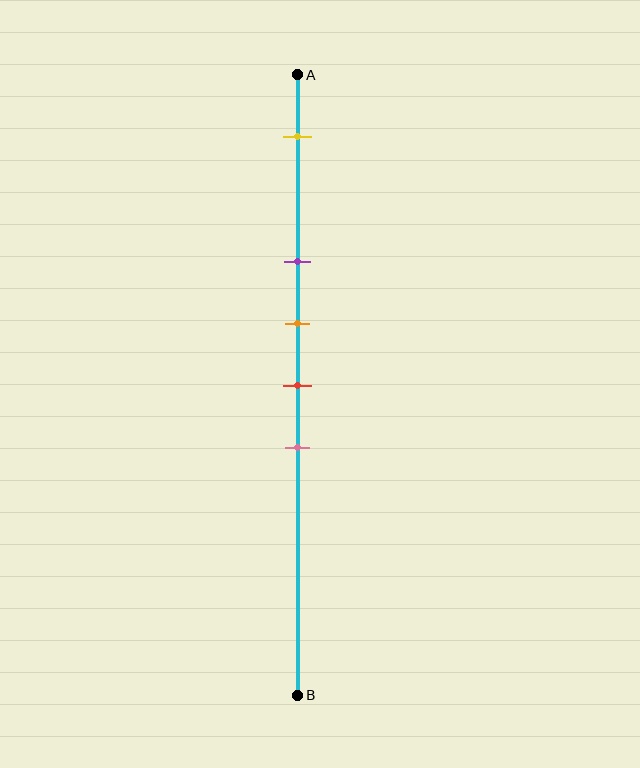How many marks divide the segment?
There are 5 marks dividing the segment.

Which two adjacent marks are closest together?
The orange and red marks are the closest adjacent pair.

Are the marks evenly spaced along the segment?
No, the marks are not evenly spaced.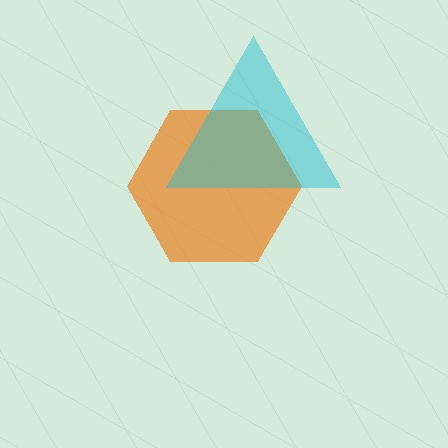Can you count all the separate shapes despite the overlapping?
Yes, there are 2 separate shapes.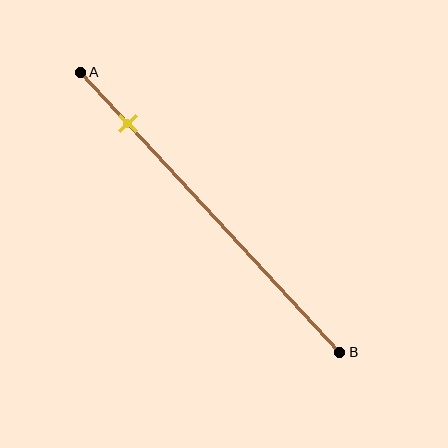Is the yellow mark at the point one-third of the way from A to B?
No, the mark is at about 20% from A, not at the 33% one-third point.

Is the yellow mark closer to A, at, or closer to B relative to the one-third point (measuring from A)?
The yellow mark is closer to point A than the one-third point of segment AB.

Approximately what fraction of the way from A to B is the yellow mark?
The yellow mark is approximately 20% of the way from A to B.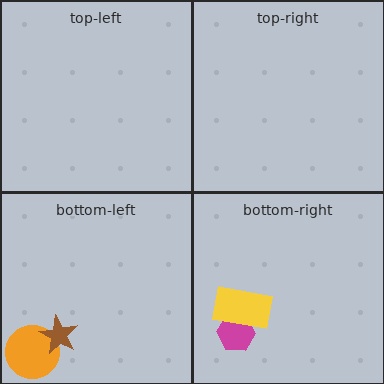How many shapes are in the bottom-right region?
2.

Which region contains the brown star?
The bottom-left region.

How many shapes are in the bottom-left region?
2.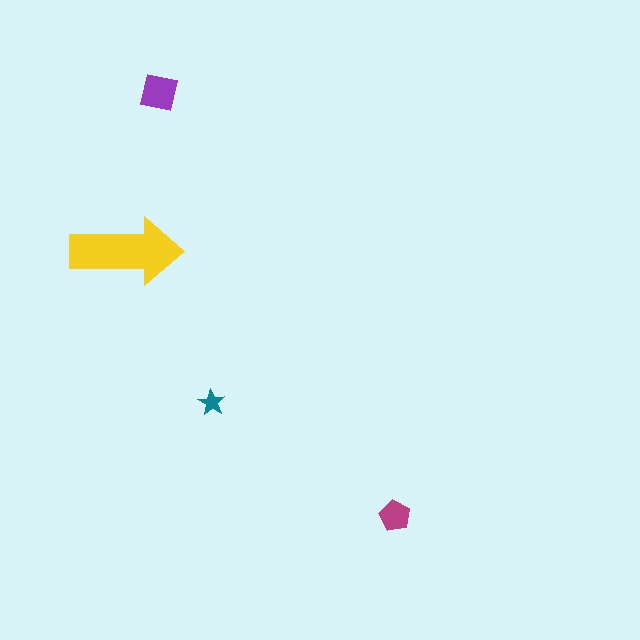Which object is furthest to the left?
The yellow arrow is leftmost.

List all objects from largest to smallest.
The yellow arrow, the purple square, the magenta pentagon, the teal star.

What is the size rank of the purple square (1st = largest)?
2nd.